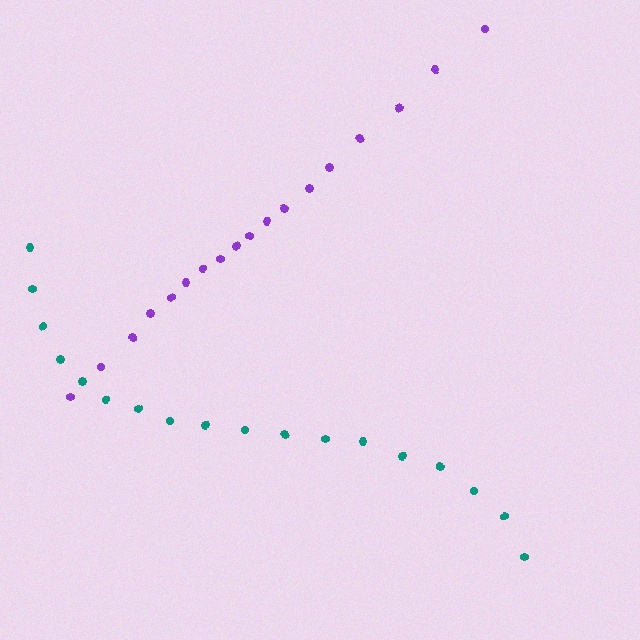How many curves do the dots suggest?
There are 2 distinct paths.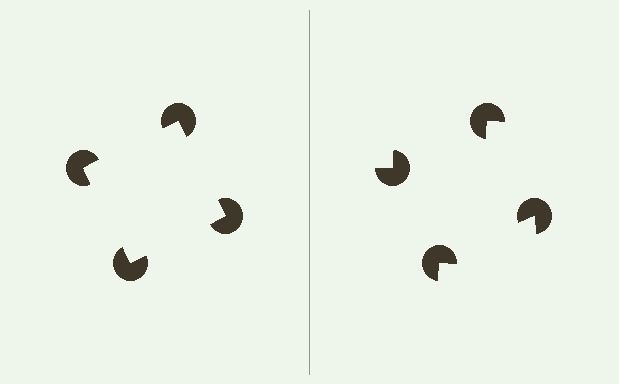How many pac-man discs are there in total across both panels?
8 — 4 on each side.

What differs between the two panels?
The pac-man discs are positioned identically on both sides; only the wedge orientations differ. On the left they align to a square; on the right they are misaligned.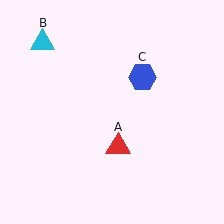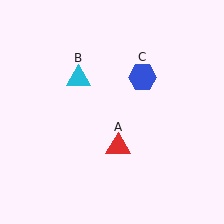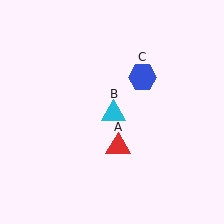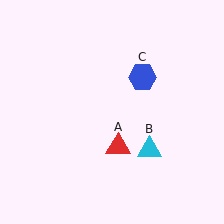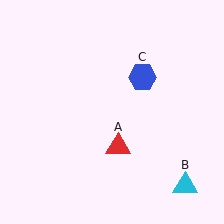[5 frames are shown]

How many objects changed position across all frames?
1 object changed position: cyan triangle (object B).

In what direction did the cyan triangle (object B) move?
The cyan triangle (object B) moved down and to the right.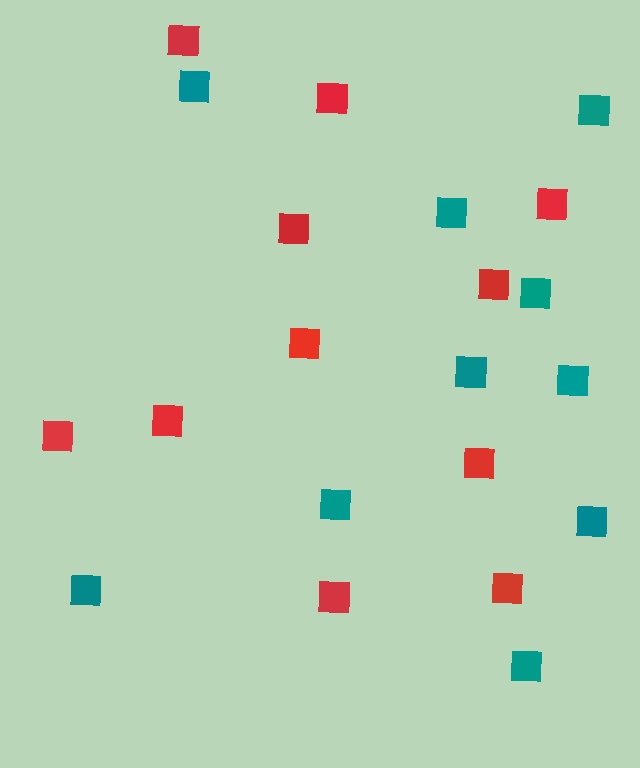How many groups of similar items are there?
There are 2 groups: one group of red squares (11) and one group of teal squares (10).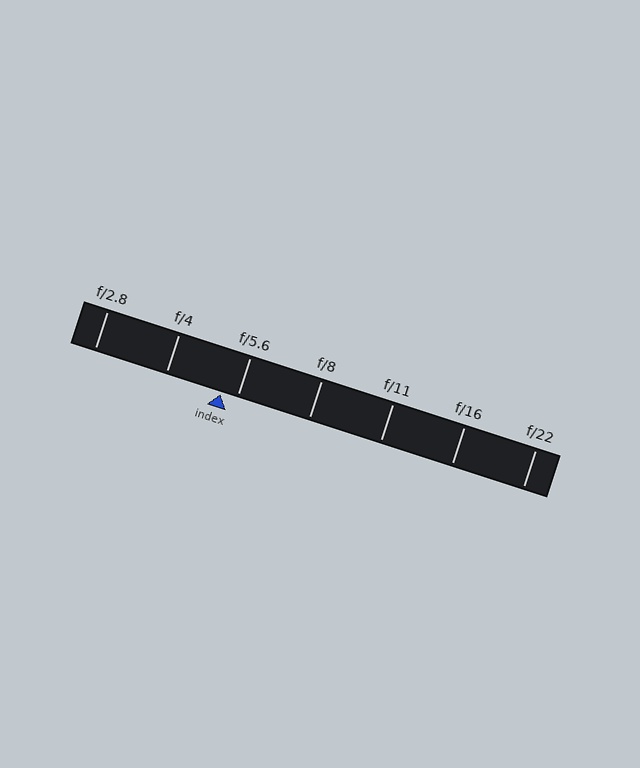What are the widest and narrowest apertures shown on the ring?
The widest aperture shown is f/2.8 and the narrowest is f/22.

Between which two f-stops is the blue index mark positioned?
The index mark is between f/4 and f/5.6.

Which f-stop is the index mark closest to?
The index mark is closest to f/5.6.